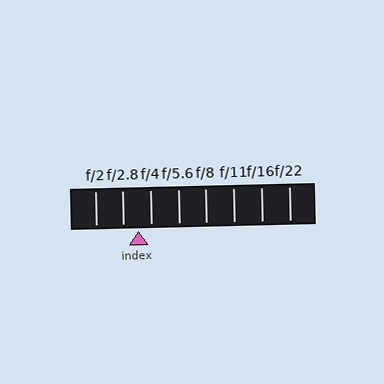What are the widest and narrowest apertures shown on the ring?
The widest aperture shown is f/2 and the narrowest is f/22.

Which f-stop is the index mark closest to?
The index mark is closest to f/4.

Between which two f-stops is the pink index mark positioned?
The index mark is between f/2.8 and f/4.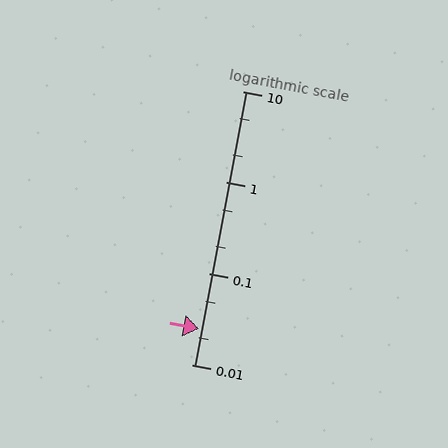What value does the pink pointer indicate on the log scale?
The pointer indicates approximately 0.025.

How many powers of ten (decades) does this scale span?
The scale spans 3 decades, from 0.01 to 10.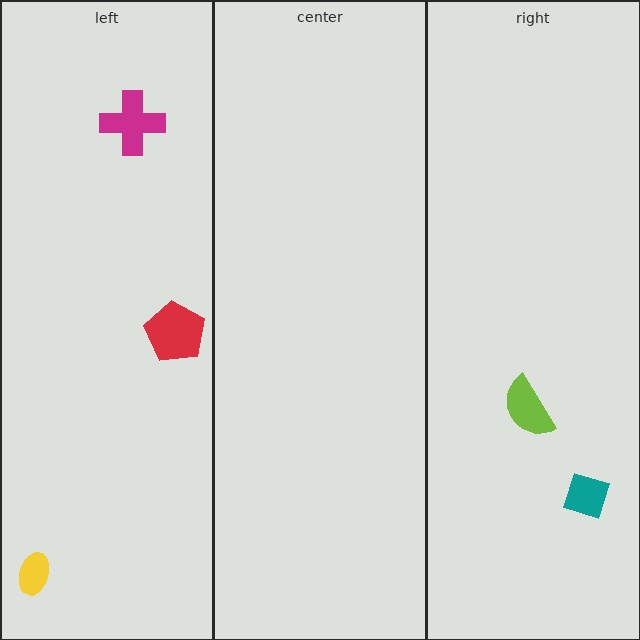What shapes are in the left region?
The red pentagon, the magenta cross, the yellow ellipse.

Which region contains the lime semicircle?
The right region.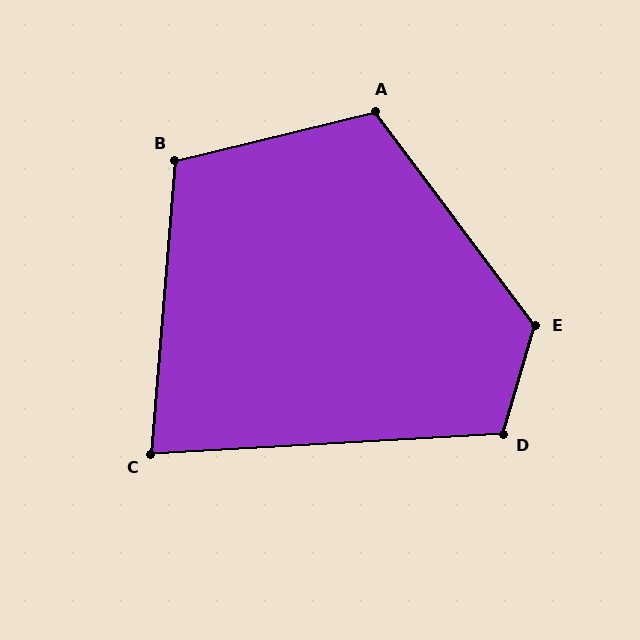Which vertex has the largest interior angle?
E, at approximately 126 degrees.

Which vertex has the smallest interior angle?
C, at approximately 82 degrees.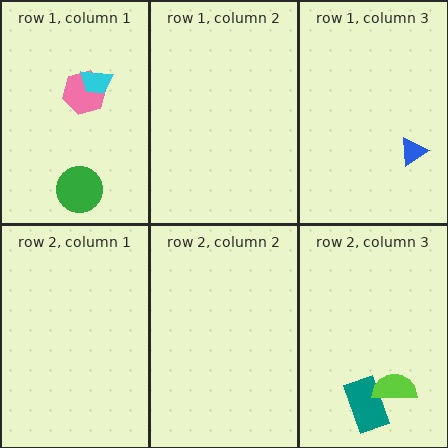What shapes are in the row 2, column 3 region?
The teal rectangle, the lime semicircle.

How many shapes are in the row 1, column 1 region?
3.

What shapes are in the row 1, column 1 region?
The green circle, the pink hexagon, the cyan trapezoid.